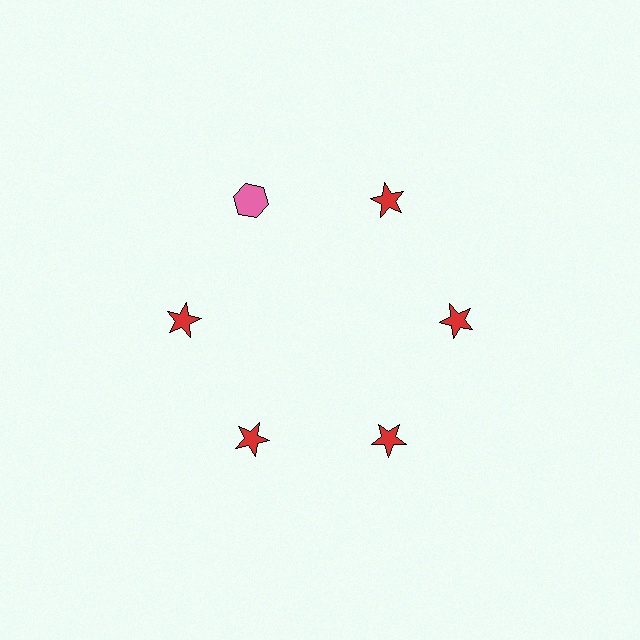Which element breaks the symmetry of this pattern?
The pink hexagon at roughly the 11 o'clock position breaks the symmetry. All other shapes are red stars.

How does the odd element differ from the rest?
It differs in both color (pink instead of red) and shape (hexagon instead of star).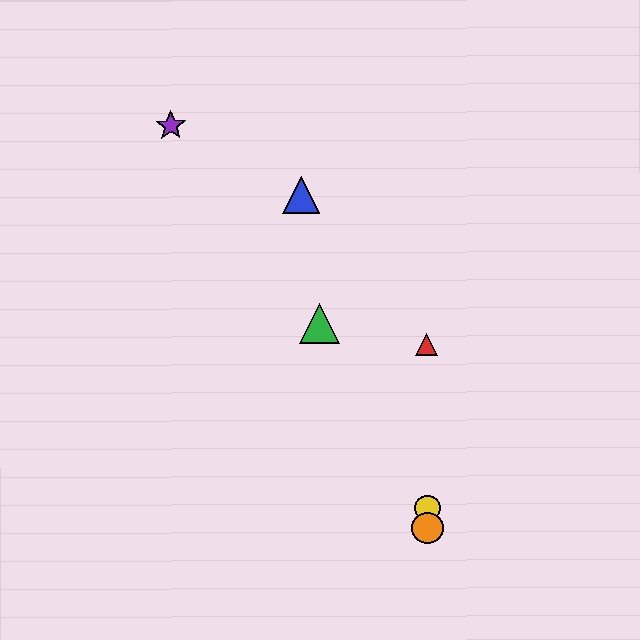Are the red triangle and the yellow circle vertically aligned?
Yes, both are at x≈427.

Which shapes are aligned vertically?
The red triangle, the yellow circle, the orange circle are aligned vertically.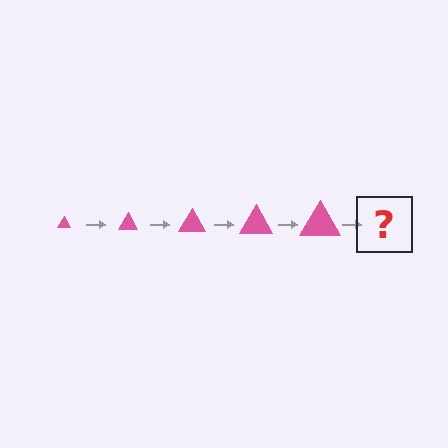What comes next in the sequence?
The next element should be a pink triangle, larger than the previous one.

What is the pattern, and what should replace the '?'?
The pattern is that the triangle gets progressively larger each step. The '?' should be a pink triangle, larger than the previous one.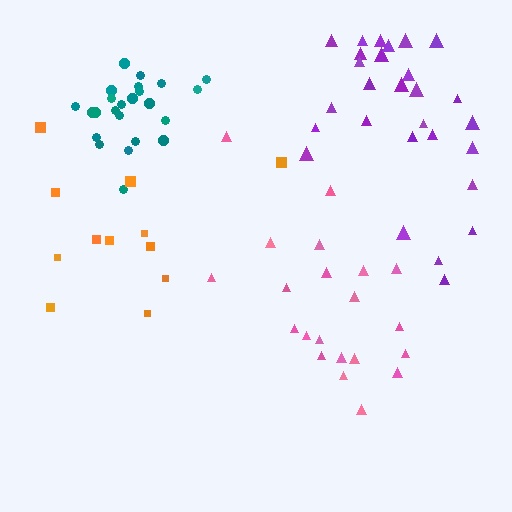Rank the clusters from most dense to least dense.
teal, pink, purple, orange.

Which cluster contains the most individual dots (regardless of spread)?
Purple (29).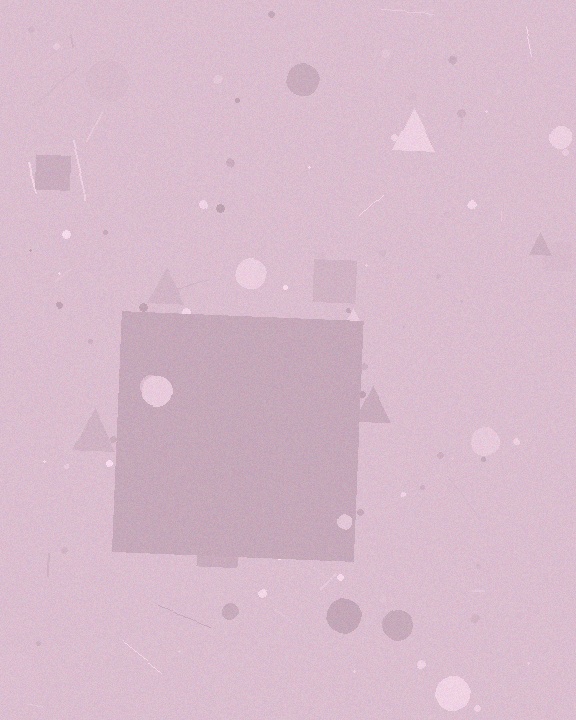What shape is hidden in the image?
A square is hidden in the image.